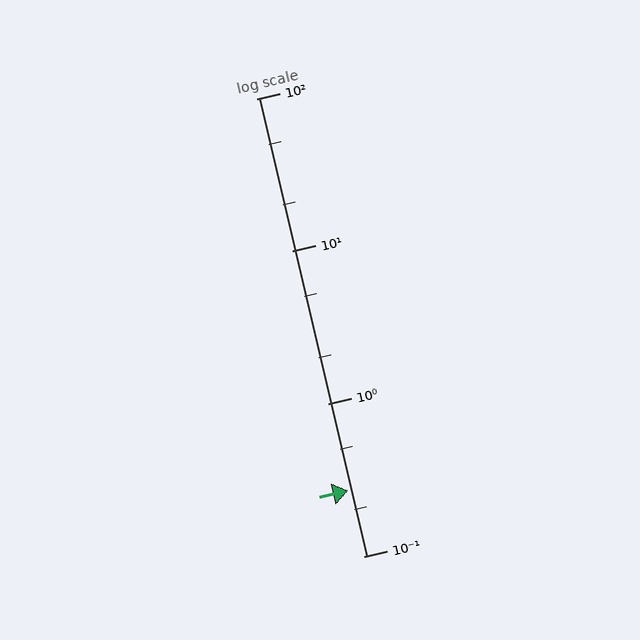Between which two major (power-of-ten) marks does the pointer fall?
The pointer is between 0.1 and 1.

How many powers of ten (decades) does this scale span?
The scale spans 3 decades, from 0.1 to 100.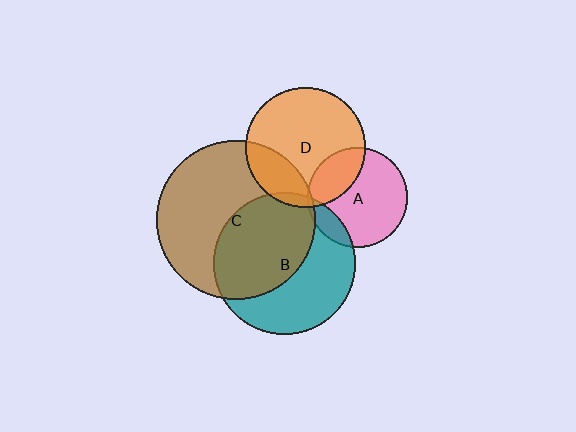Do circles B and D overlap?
Yes.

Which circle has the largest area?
Circle C (brown).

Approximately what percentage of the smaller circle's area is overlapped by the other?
Approximately 5%.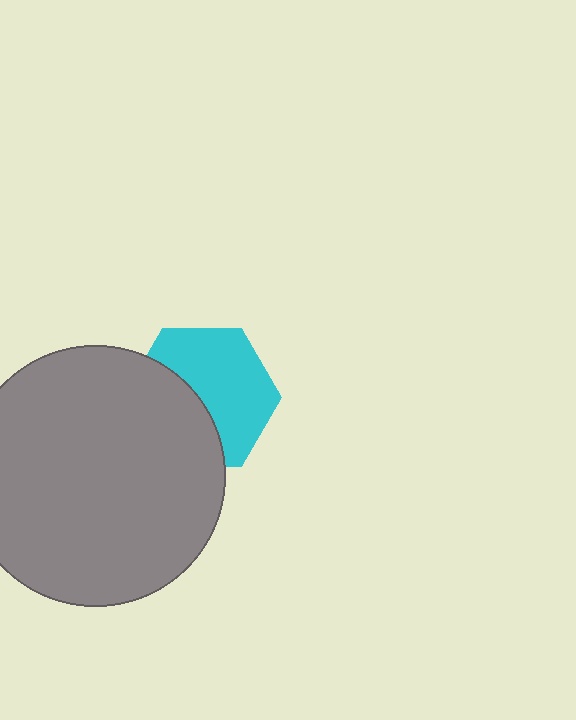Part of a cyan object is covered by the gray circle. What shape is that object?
It is a hexagon.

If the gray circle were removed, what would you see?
You would see the complete cyan hexagon.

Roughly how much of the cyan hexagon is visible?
About half of it is visible (roughly 58%).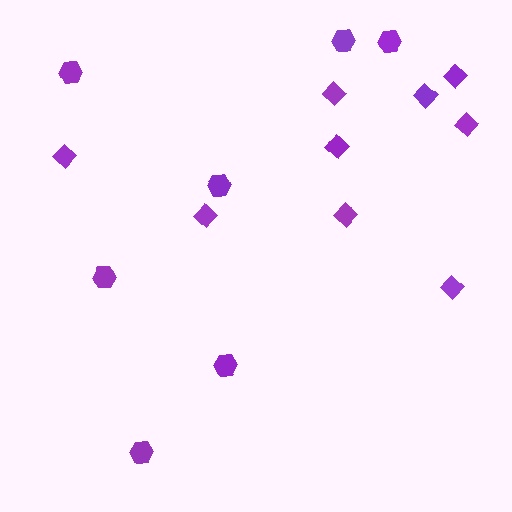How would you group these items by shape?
There are 2 groups: one group of diamonds (9) and one group of hexagons (7).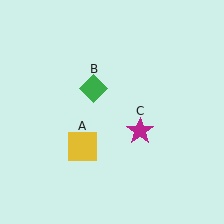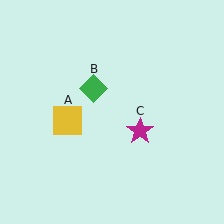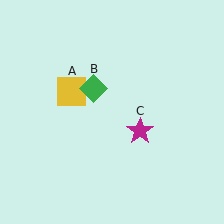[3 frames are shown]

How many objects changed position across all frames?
1 object changed position: yellow square (object A).